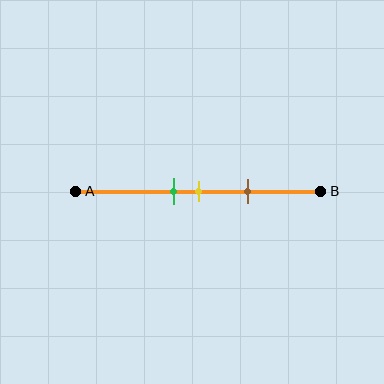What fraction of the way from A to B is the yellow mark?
The yellow mark is approximately 50% (0.5) of the way from A to B.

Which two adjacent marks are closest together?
The green and yellow marks are the closest adjacent pair.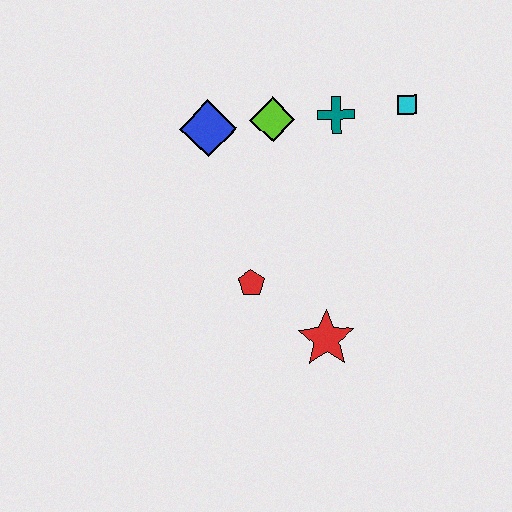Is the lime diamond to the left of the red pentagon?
No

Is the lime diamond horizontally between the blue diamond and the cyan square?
Yes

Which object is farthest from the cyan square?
The red star is farthest from the cyan square.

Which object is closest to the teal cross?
The lime diamond is closest to the teal cross.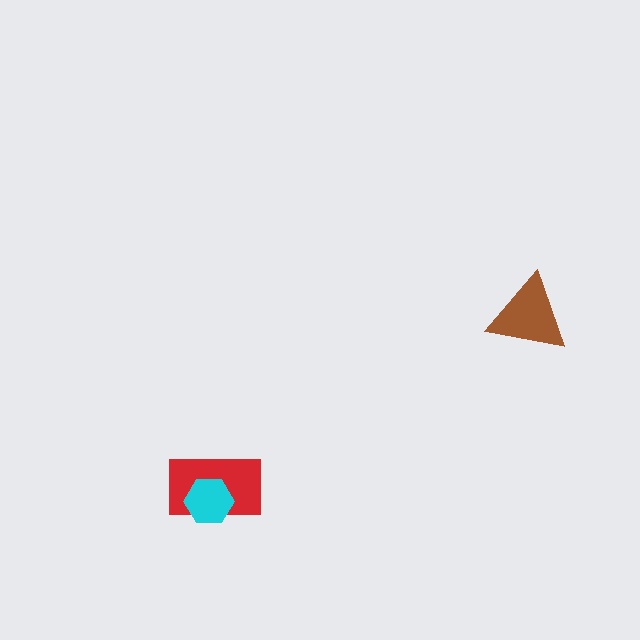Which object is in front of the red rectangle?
The cyan hexagon is in front of the red rectangle.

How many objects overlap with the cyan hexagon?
1 object overlaps with the cyan hexagon.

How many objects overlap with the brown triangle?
0 objects overlap with the brown triangle.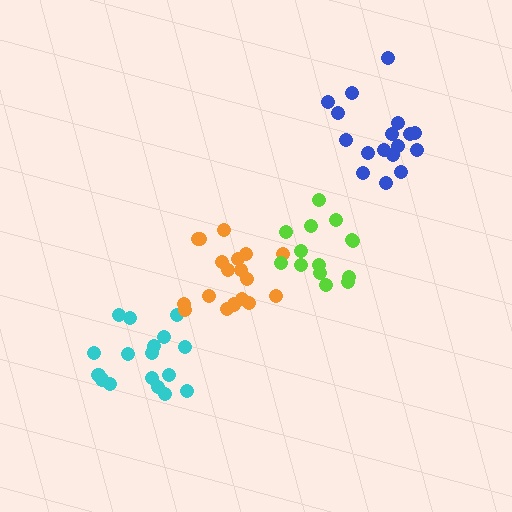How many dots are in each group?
Group 1: 17 dots, Group 2: 17 dots, Group 3: 18 dots, Group 4: 14 dots (66 total).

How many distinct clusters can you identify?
There are 4 distinct clusters.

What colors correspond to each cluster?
The clusters are colored: cyan, blue, orange, lime.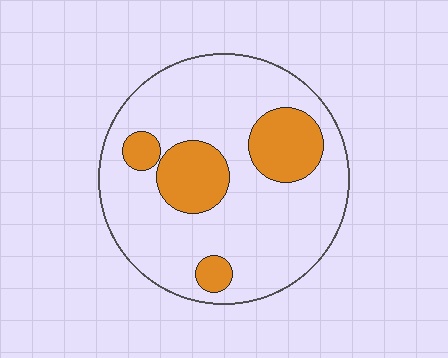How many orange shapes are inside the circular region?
4.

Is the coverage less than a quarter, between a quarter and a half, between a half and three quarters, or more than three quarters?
Less than a quarter.